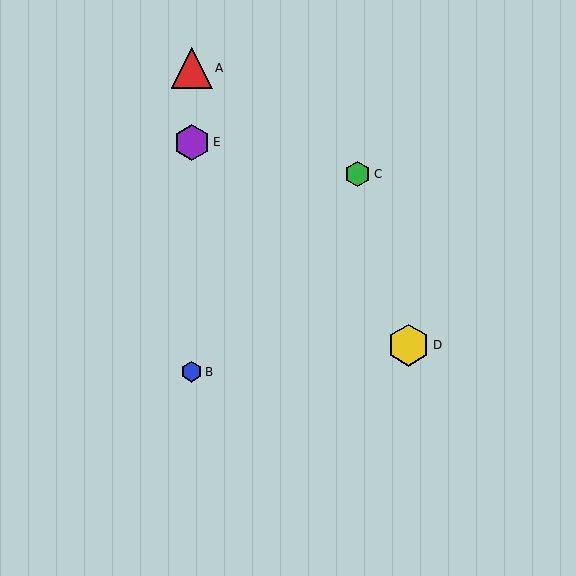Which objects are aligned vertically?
Objects A, B, E are aligned vertically.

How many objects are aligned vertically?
3 objects (A, B, E) are aligned vertically.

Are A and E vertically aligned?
Yes, both are at x≈192.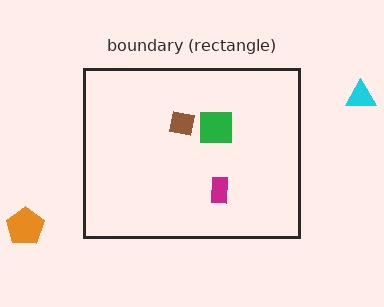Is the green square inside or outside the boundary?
Inside.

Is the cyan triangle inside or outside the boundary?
Outside.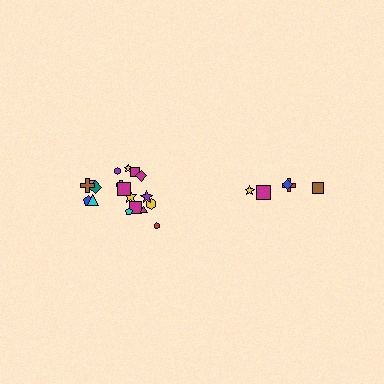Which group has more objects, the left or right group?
The left group.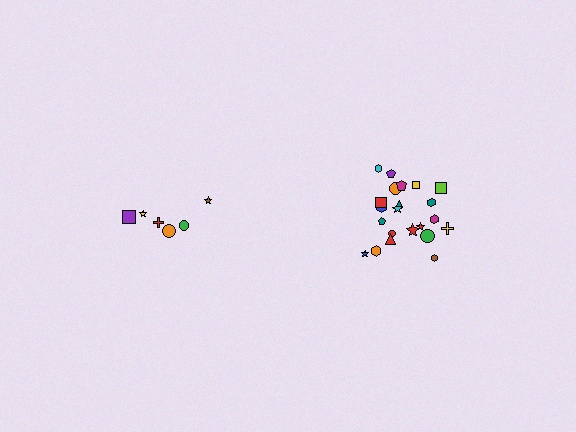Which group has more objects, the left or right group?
The right group.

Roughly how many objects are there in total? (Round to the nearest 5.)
Roughly 30 objects in total.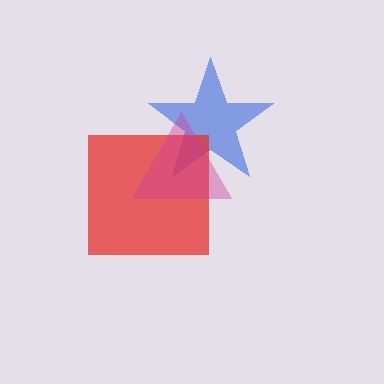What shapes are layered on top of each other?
The layered shapes are: a blue star, a red square, a magenta triangle.